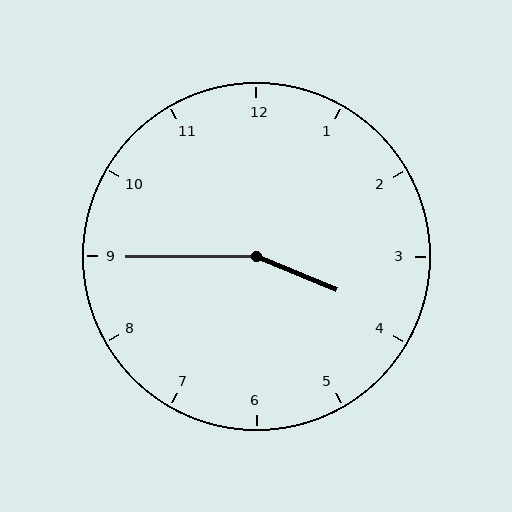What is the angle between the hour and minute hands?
Approximately 158 degrees.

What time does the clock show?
3:45.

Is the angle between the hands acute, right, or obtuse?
It is obtuse.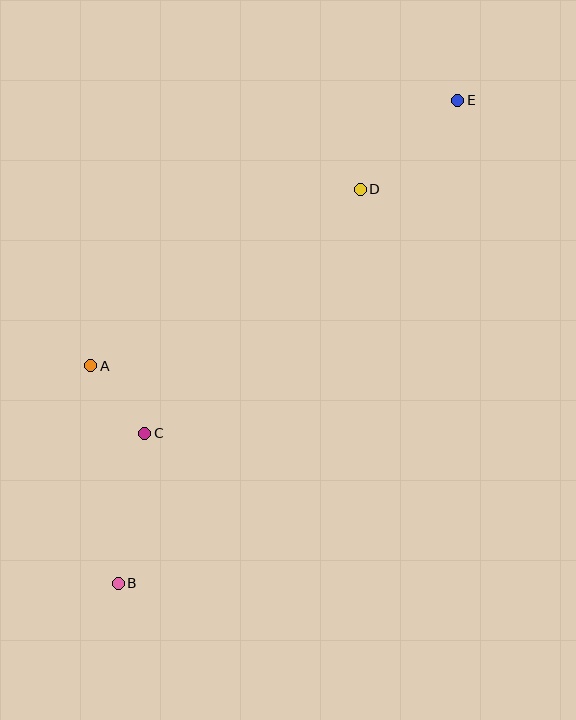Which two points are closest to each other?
Points A and C are closest to each other.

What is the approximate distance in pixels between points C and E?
The distance between C and E is approximately 457 pixels.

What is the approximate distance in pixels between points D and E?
The distance between D and E is approximately 132 pixels.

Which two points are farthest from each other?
Points B and E are farthest from each other.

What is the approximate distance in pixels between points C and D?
The distance between C and D is approximately 325 pixels.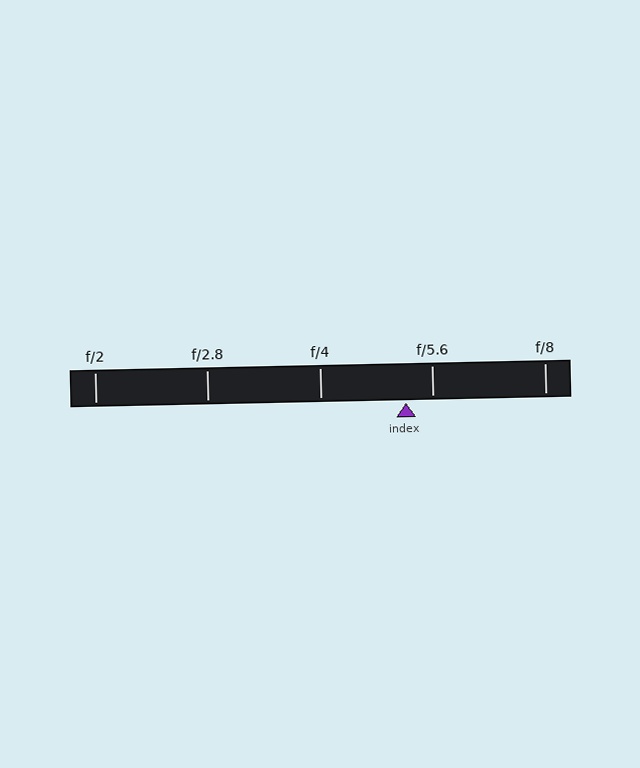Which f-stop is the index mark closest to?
The index mark is closest to f/5.6.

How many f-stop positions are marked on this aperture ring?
There are 5 f-stop positions marked.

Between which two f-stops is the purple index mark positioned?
The index mark is between f/4 and f/5.6.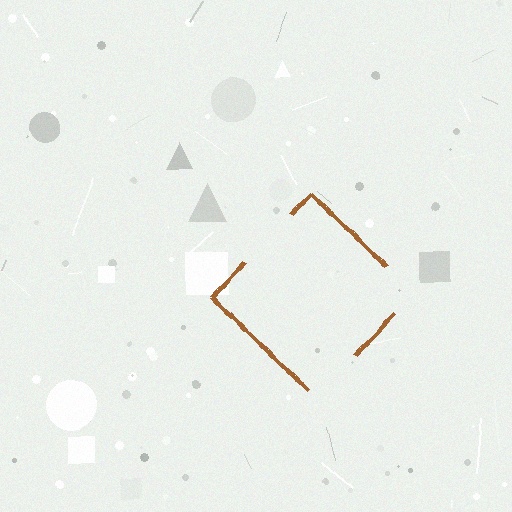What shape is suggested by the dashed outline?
The dashed outline suggests a diamond.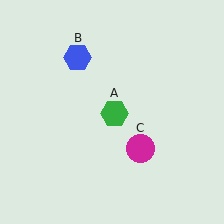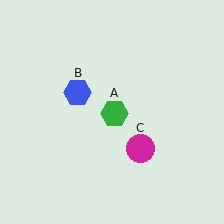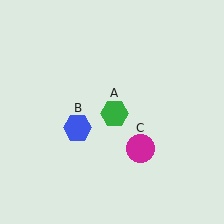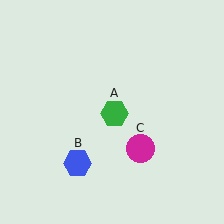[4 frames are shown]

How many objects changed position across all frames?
1 object changed position: blue hexagon (object B).